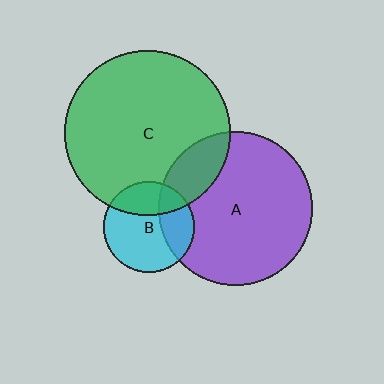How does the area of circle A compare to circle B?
Approximately 2.9 times.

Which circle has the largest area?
Circle C (green).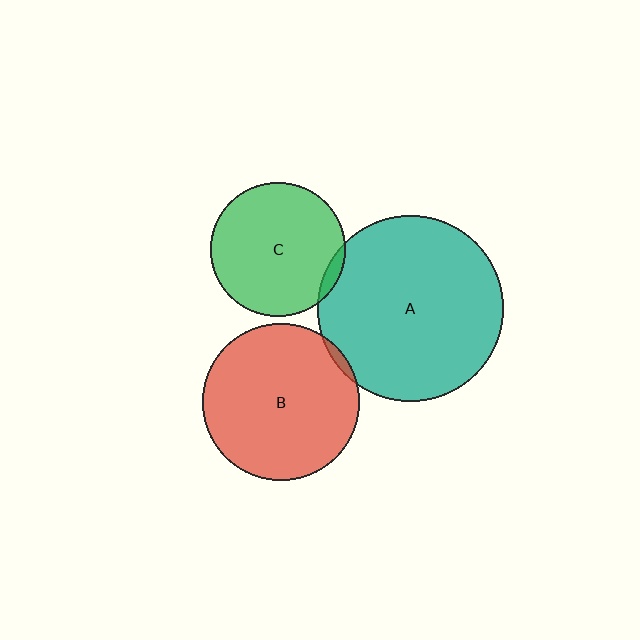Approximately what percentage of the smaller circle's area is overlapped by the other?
Approximately 5%.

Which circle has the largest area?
Circle A (teal).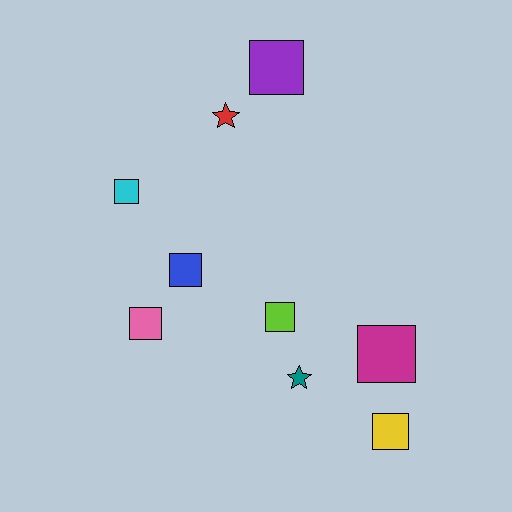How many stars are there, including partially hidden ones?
There are 2 stars.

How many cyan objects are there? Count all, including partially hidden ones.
There is 1 cyan object.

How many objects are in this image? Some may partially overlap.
There are 9 objects.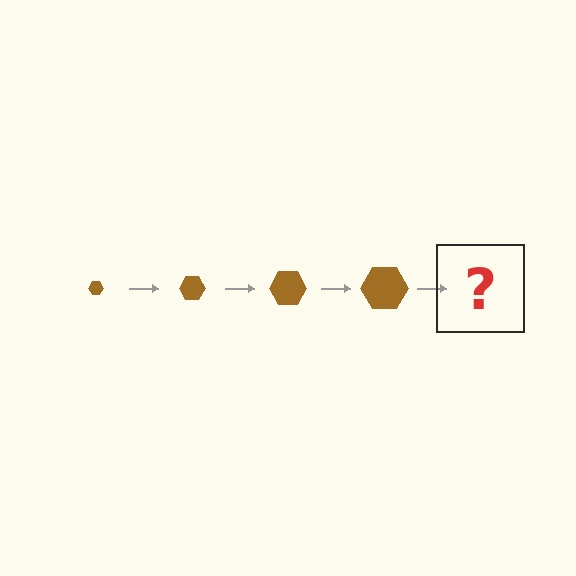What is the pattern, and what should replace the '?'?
The pattern is that the hexagon gets progressively larger each step. The '?' should be a brown hexagon, larger than the previous one.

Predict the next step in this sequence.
The next step is a brown hexagon, larger than the previous one.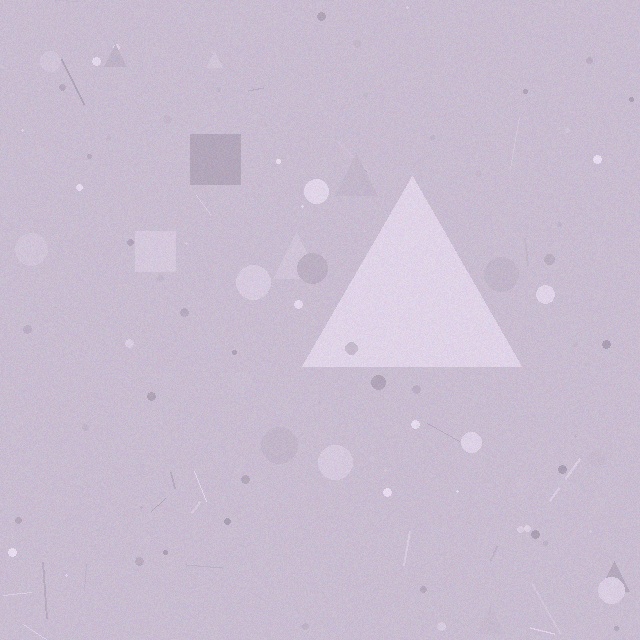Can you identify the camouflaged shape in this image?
The camouflaged shape is a triangle.